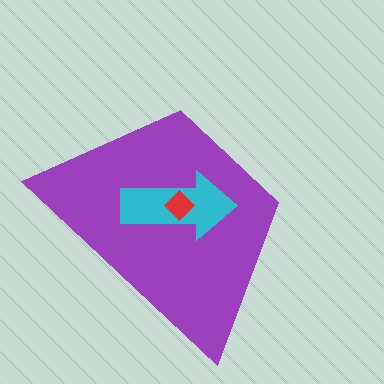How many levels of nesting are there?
3.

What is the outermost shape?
The purple trapezoid.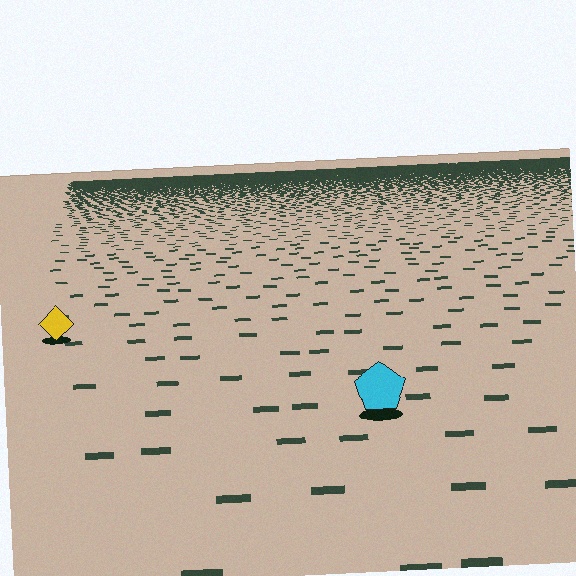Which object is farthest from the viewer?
The yellow diamond is farthest from the viewer. It appears smaller and the ground texture around it is denser.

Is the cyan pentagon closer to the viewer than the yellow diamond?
Yes. The cyan pentagon is closer — you can tell from the texture gradient: the ground texture is coarser near it.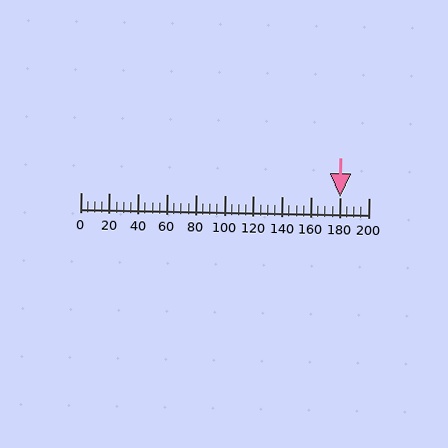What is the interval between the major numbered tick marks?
The major tick marks are spaced 20 units apart.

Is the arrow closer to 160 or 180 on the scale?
The arrow is closer to 180.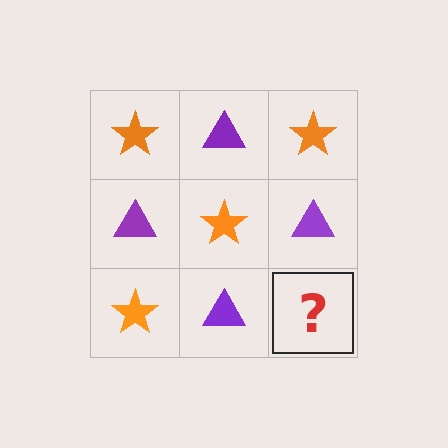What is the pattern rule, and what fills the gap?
The rule is that it alternates orange star and purple triangle in a checkerboard pattern. The gap should be filled with an orange star.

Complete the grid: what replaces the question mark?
The question mark should be replaced with an orange star.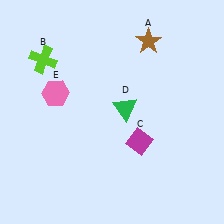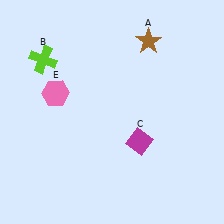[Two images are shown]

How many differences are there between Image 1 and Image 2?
There is 1 difference between the two images.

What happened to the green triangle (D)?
The green triangle (D) was removed in Image 2. It was in the top-right area of Image 1.